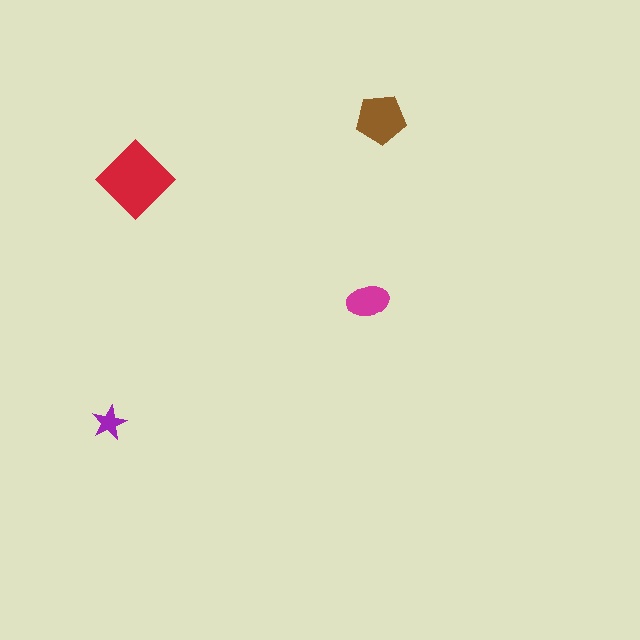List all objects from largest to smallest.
The red diamond, the brown pentagon, the magenta ellipse, the purple star.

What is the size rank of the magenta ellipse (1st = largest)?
3rd.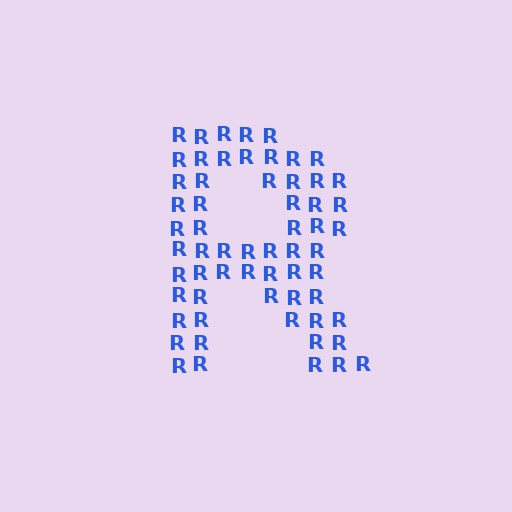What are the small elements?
The small elements are letter R's.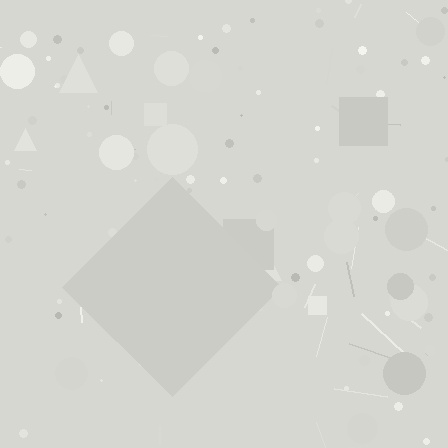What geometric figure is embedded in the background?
A diamond is embedded in the background.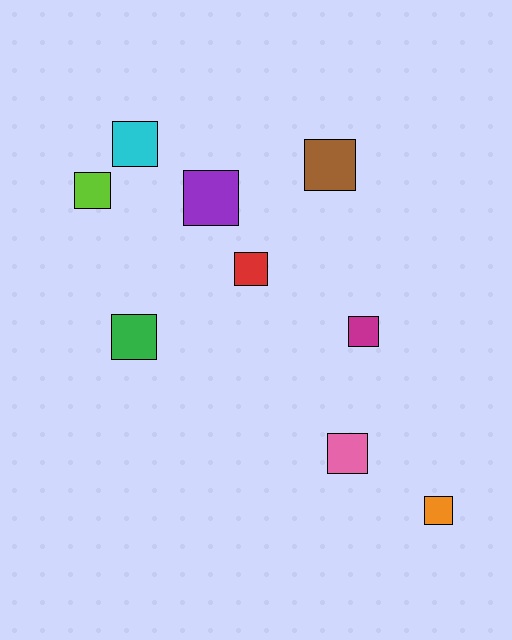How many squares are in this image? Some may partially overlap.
There are 9 squares.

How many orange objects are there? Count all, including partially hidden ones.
There is 1 orange object.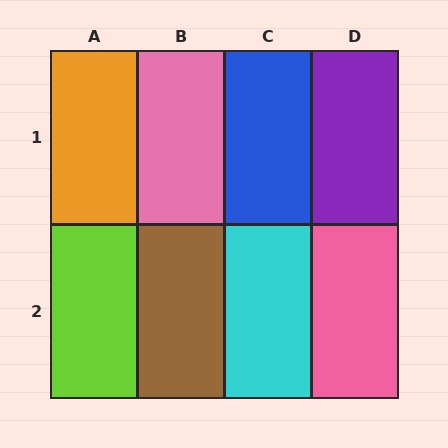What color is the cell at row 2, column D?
Pink.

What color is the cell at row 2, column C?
Cyan.